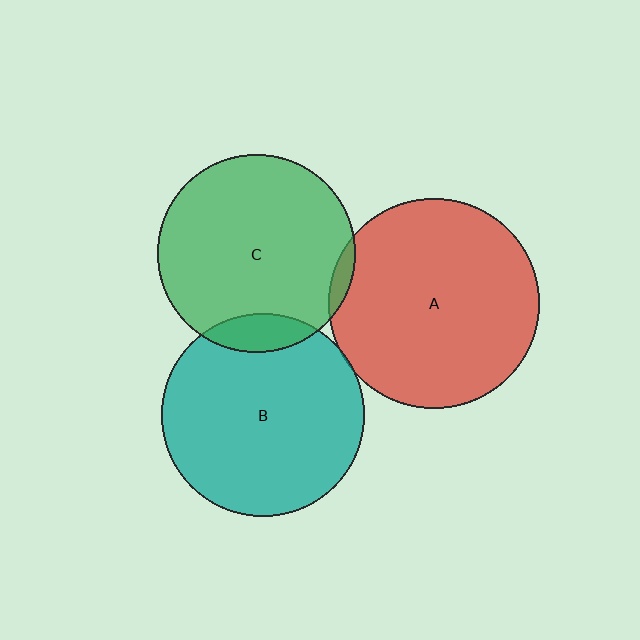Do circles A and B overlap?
Yes.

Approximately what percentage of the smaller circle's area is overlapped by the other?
Approximately 5%.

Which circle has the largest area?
Circle A (red).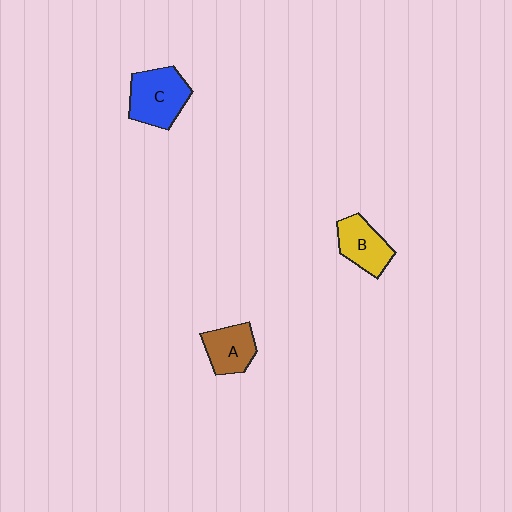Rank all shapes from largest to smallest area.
From largest to smallest: C (blue), B (yellow), A (brown).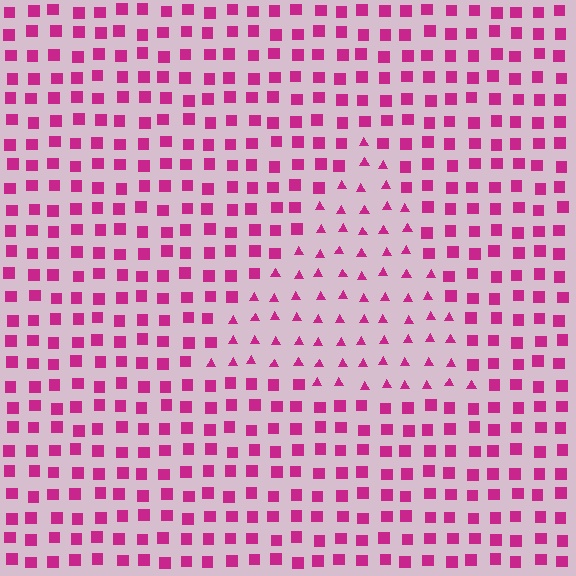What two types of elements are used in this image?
The image uses triangles inside the triangle region and squares outside it.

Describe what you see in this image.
The image is filled with small magenta elements arranged in a uniform grid. A triangle-shaped region contains triangles, while the surrounding area contains squares. The boundary is defined purely by the change in element shape.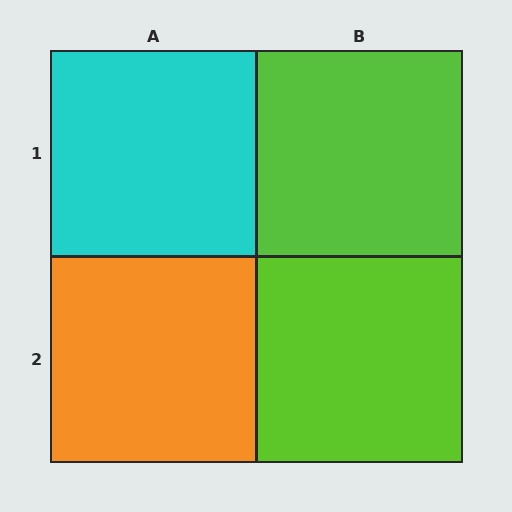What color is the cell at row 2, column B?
Lime.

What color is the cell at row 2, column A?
Orange.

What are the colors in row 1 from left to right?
Cyan, lime.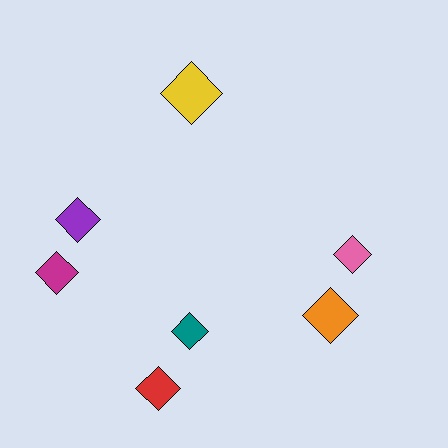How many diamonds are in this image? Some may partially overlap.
There are 7 diamonds.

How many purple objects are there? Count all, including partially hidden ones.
There is 1 purple object.